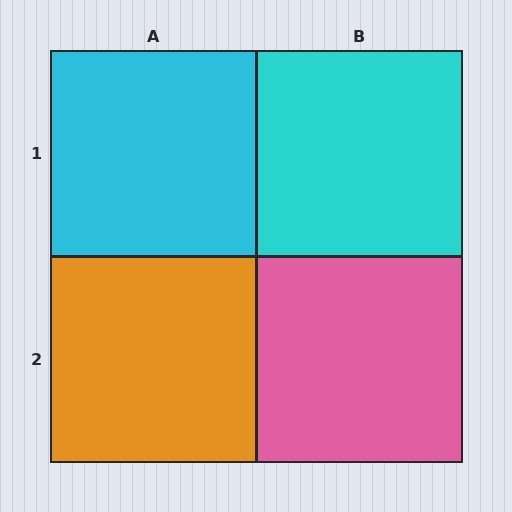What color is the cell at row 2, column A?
Orange.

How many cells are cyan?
2 cells are cyan.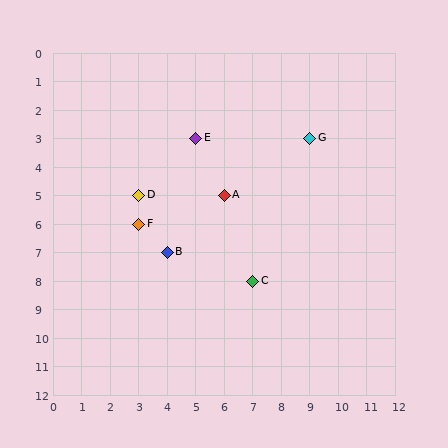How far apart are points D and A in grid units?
Points D and A are 3 columns apart.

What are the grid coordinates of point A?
Point A is at grid coordinates (6, 5).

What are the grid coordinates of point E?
Point E is at grid coordinates (5, 3).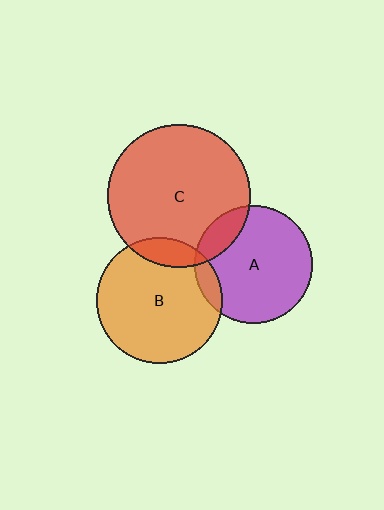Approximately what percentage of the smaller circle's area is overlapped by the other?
Approximately 15%.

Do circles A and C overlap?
Yes.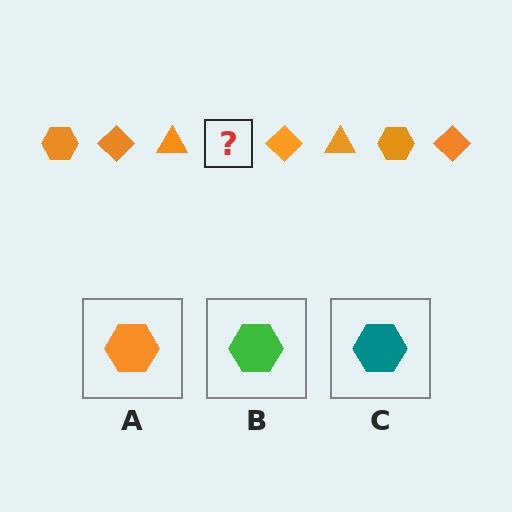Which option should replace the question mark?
Option A.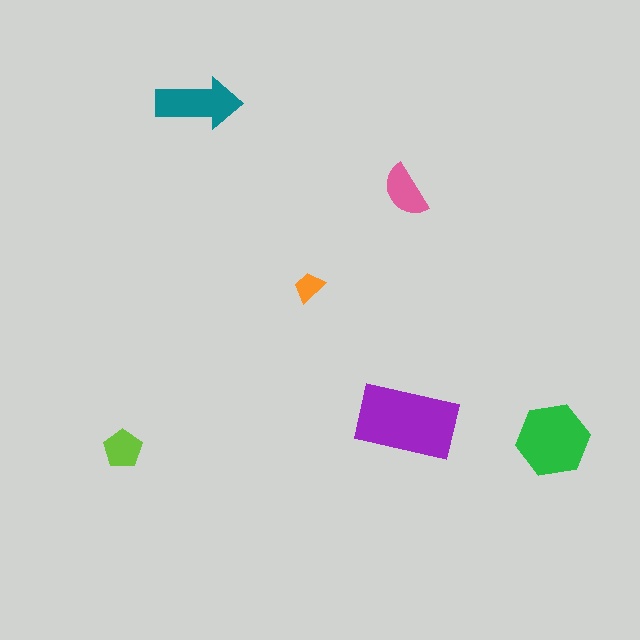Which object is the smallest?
The orange trapezoid.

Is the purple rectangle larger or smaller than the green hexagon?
Larger.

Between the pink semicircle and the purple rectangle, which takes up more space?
The purple rectangle.